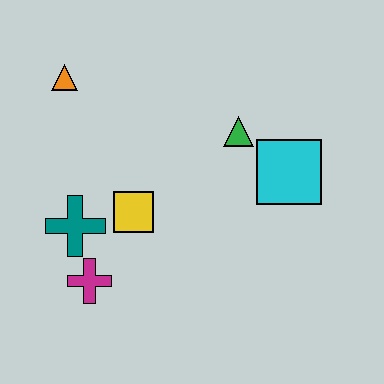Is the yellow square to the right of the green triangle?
No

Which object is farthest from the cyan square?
The orange triangle is farthest from the cyan square.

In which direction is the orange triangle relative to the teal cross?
The orange triangle is above the teal cross.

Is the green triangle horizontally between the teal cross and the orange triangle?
No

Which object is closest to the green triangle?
The cyan square is closest to the green triangle.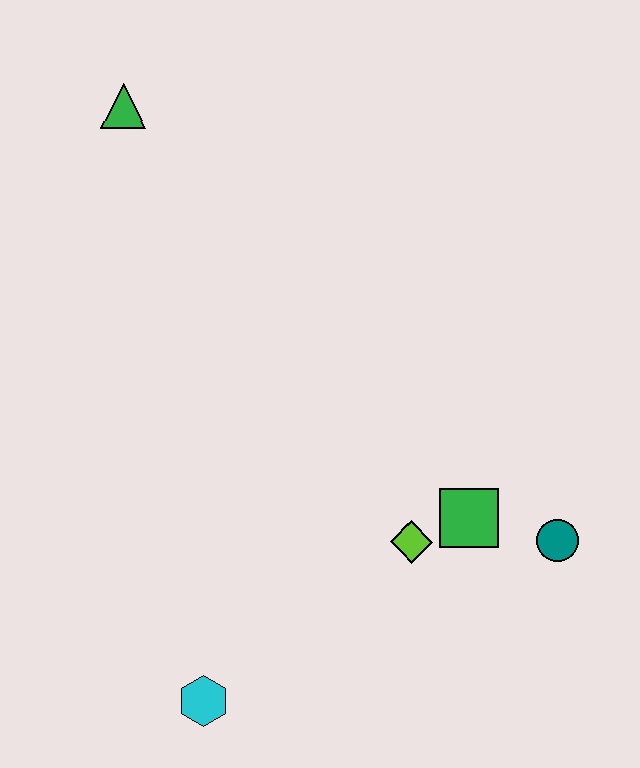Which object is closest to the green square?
The lime diamond is closest to the green square.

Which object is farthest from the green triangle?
The teal circle is farthest from the green triangle.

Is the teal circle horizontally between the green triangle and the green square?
No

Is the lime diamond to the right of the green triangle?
Yes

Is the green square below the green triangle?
Yes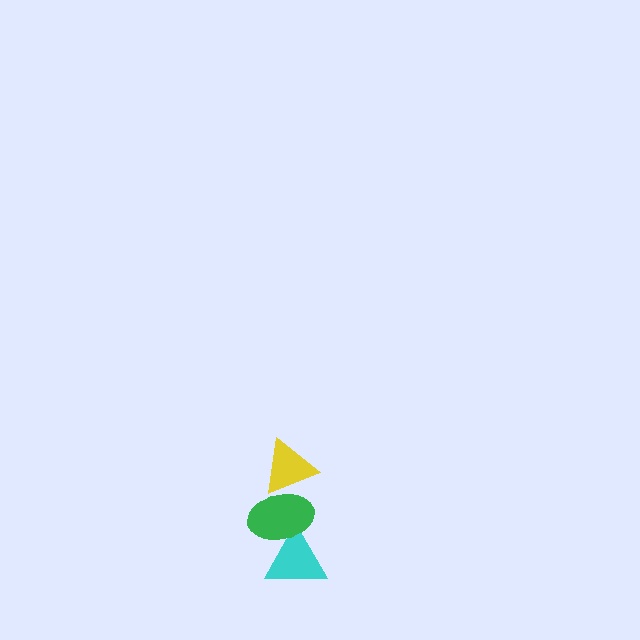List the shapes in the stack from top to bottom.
From top to bottom: the yellow triangle, the green ellipse, the cyan triangle.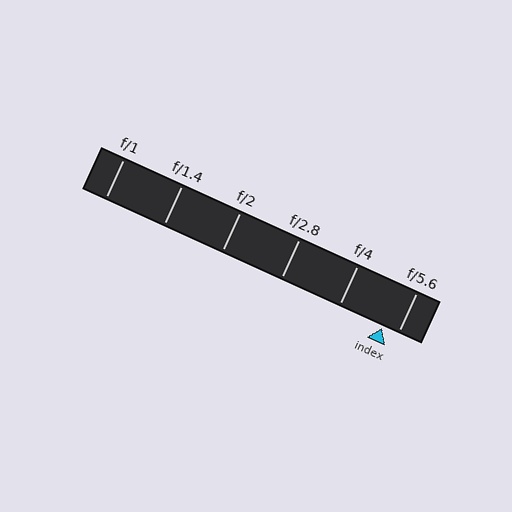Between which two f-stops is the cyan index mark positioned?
The index mark is between f/4 and f/5.6.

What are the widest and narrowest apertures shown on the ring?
The widest aperture shown is f/1 and the narrowest is f/5.6.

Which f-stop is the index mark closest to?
The index mark is closest to f/5.6.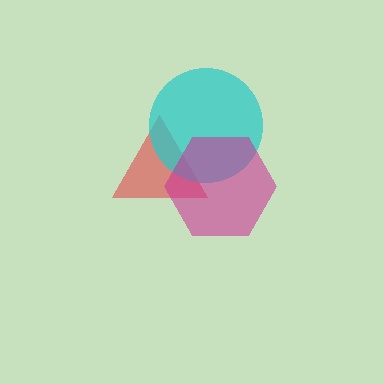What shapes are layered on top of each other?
The layered shapes are: a red triangle, a cyan circle, a magenta hexagon.